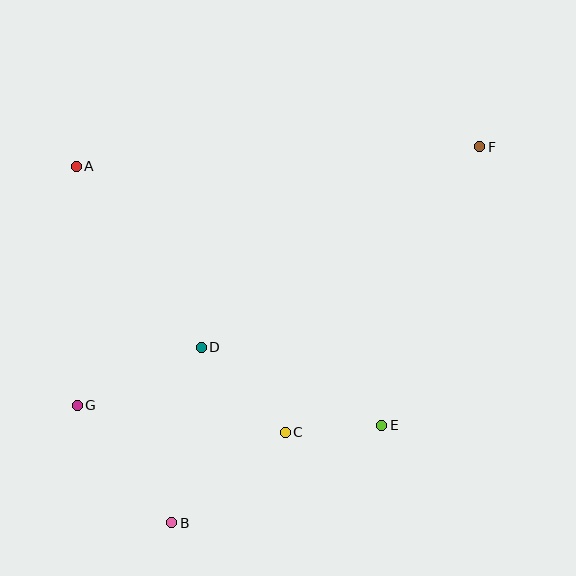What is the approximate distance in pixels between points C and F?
The distance between C and F is approximately 346 pixels.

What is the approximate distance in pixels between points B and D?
The distance between B and D is approximately 178 pixels.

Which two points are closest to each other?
Points C and E are closest to each other.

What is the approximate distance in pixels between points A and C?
The distance between A and C is approximately 338 pixels.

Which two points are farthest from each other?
Points B and F are farthest from each other.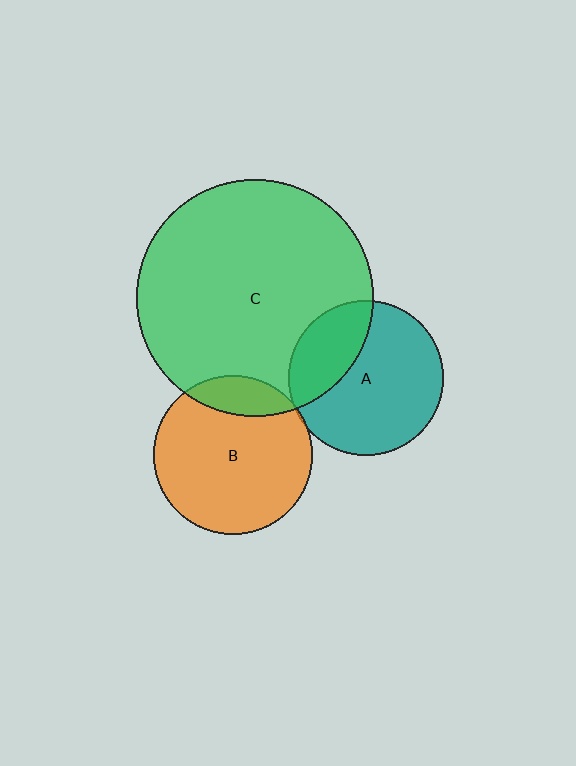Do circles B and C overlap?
Yes.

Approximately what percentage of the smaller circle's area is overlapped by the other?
Approximately 15%.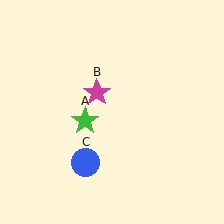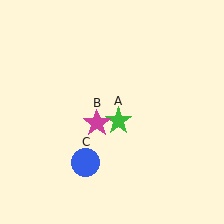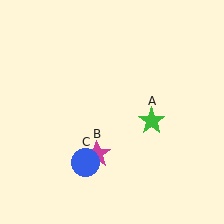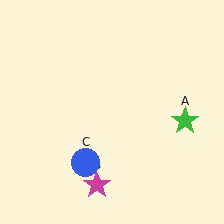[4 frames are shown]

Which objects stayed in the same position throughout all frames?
Blue circle (object C) remained stationary.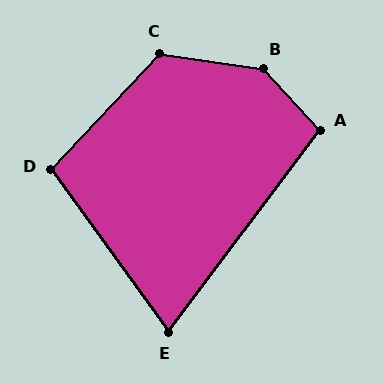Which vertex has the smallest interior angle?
E, at approximately 73 degrees.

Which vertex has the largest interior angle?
B, at approximately 141 degrees.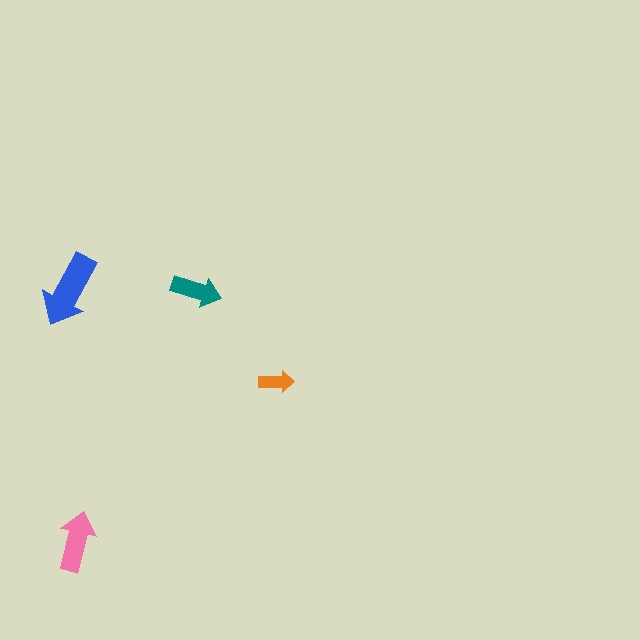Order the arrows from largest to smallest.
the blue one, the pink one, the teal one, the orange one.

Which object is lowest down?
The pink arrow is bottommost.